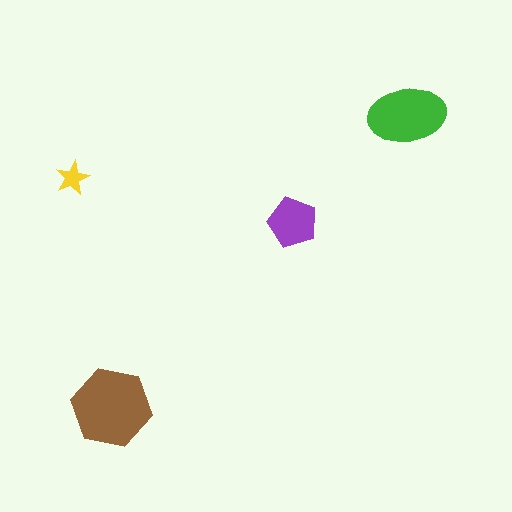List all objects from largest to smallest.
The brown hexagon, the green ellipse, the purple pentagon, the yellow star.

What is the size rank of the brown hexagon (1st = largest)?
1st.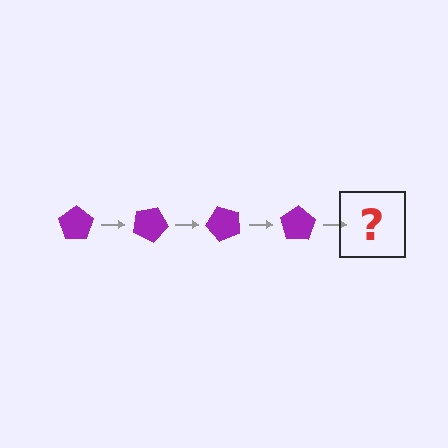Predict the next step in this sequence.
The next step is a purple pentagon rotated 100 degrees.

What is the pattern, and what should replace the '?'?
The pattern is that the pentagon rotates 25 degrees each step. The '?' should be a purple pentagon rotated 100 degrees.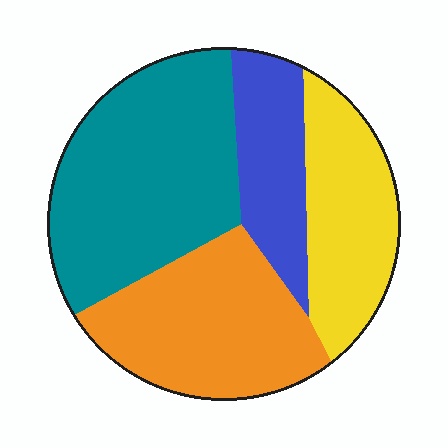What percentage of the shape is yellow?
Yellow covers 21% of the shape.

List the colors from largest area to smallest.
From largest to smallest: teal, orange, yellow, blue.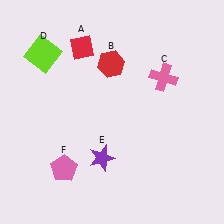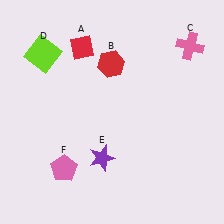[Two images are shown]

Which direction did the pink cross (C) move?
The pink cross (C) moved up.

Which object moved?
The pink cross (C) moved up.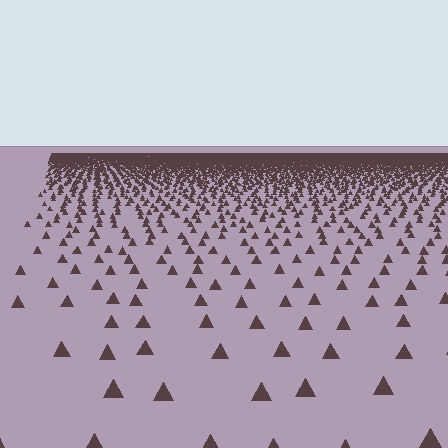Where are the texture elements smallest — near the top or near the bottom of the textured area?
Near the top.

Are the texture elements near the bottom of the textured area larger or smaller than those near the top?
Larger. Near the bottom, elements are closer to the viewer and appear at a bigger on-screen size.